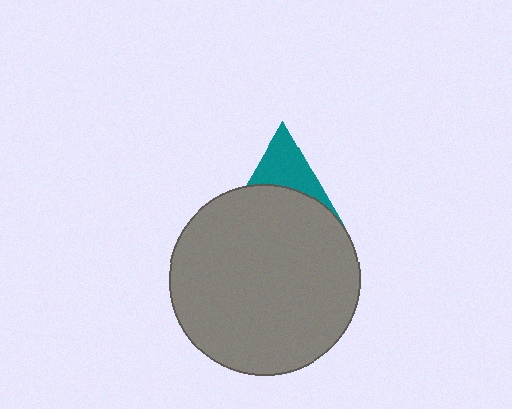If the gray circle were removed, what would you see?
You would see the complete teal triangle.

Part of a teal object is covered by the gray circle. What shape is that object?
It is a triangle.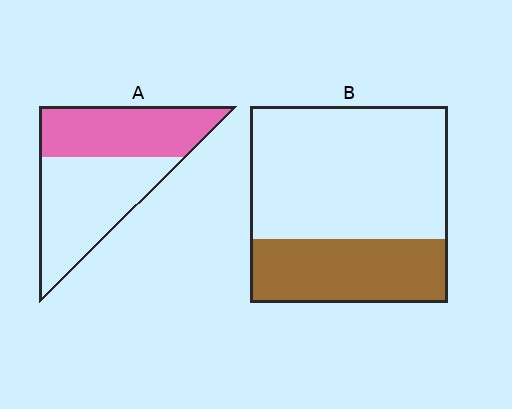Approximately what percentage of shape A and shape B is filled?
A is approximately 45% and B is approximately 30%.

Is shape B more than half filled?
No.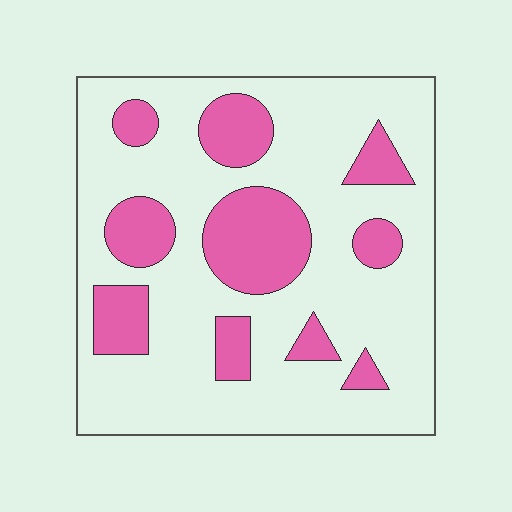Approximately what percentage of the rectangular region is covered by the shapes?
Approximately 25%.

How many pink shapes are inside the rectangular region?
10.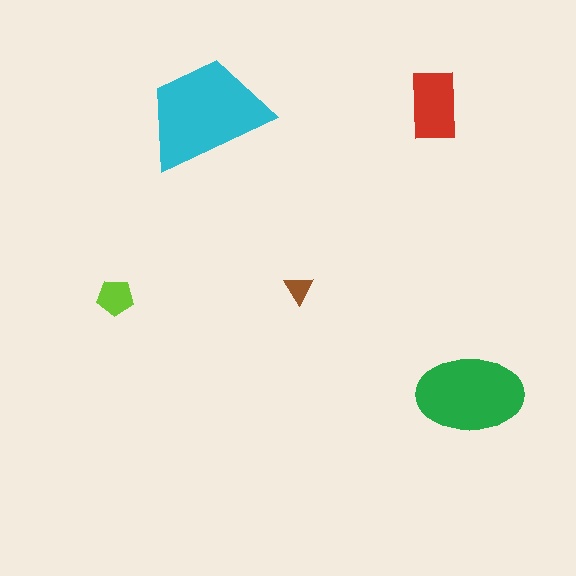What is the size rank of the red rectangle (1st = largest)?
3rd.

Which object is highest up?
The red rectangle is topmost.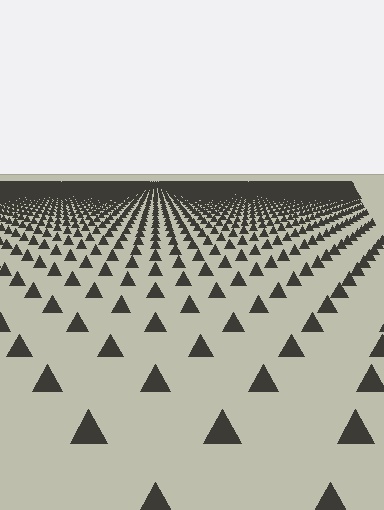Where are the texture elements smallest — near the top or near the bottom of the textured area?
Near the top.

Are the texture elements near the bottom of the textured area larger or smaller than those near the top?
Larger. Near the bottom, elements are closer to the viewer and appear at a bigger on-screen size.